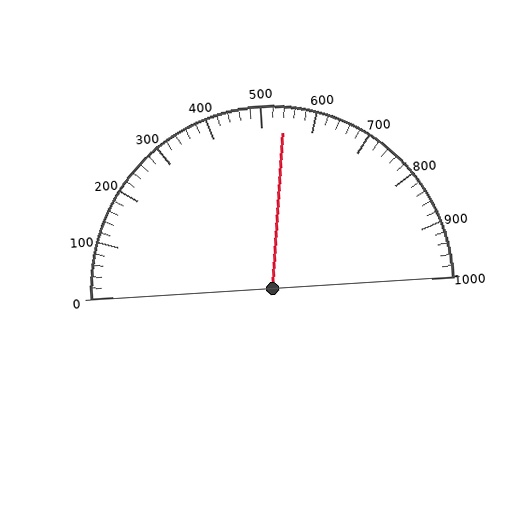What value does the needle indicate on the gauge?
The needle indicates approximately 540.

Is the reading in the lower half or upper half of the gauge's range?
The reading is in the upper half of the range (0 to 1000).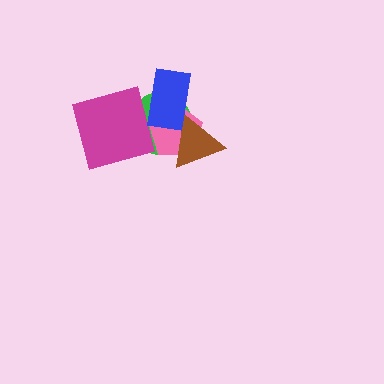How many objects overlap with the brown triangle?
3 objects overlap with the brown triangle.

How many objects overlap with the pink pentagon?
4 objects overlap with the pink pentagon.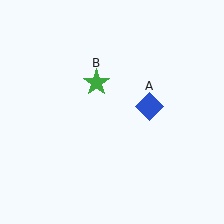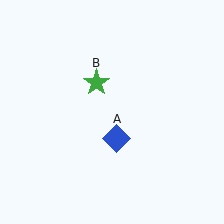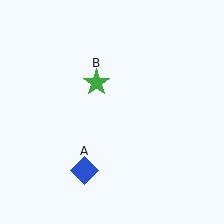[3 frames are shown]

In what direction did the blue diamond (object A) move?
The blue diamond (object A) moved down and to the left.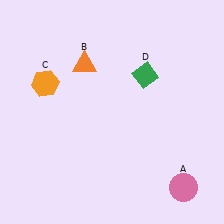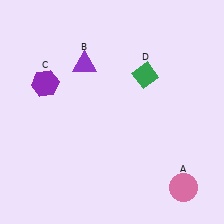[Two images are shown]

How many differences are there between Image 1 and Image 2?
There are 2 differences between the two images.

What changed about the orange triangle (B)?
In Image 1, B is orange. In Image 2, it changed to purple.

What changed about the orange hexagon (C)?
In Image 1, C is orange. In Image 2, it changed to purple.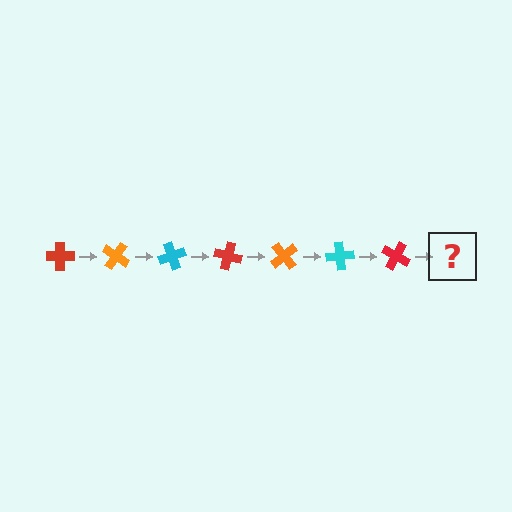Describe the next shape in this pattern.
It should be an orange cross, rotated 245 degrees from the start.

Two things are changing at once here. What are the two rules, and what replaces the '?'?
The two rules are that it rotates 35 degrees each step and the color cycles through red, orange, and cyan. The '?' should be an orange cross, rotated 245 degrees from the start.